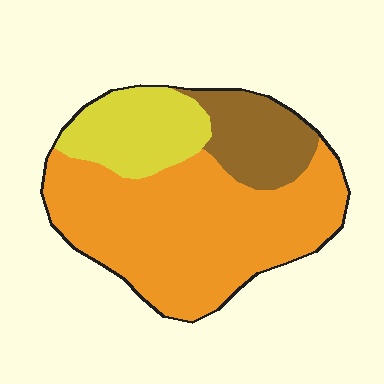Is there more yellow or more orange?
Orange.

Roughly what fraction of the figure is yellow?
Yellow covers 20% of the figure.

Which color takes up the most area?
Orange, at roughly 65%.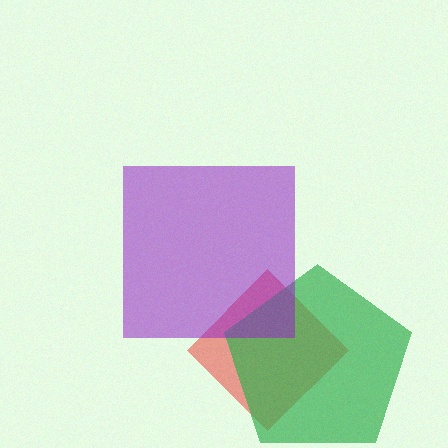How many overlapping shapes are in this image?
There are 3 overlapping shapes in the image.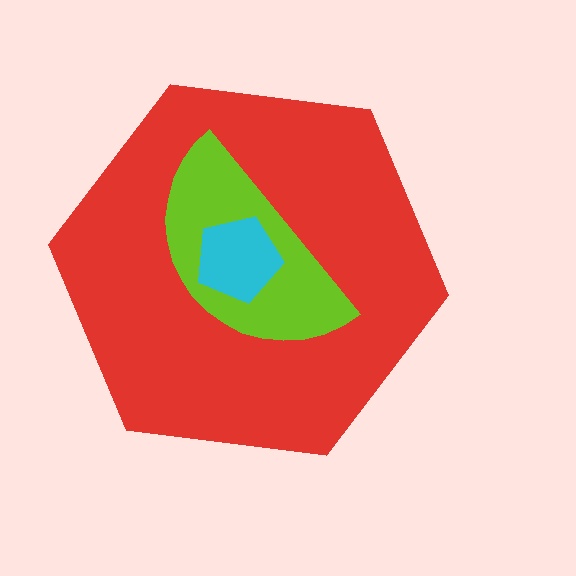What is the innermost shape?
The cyan pentagon.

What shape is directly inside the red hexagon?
The lime semicircle.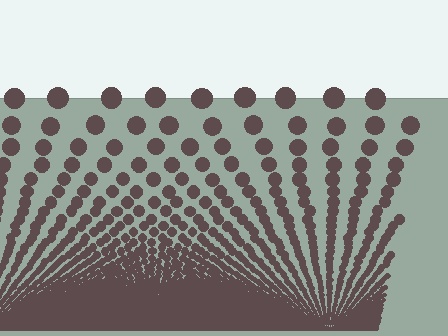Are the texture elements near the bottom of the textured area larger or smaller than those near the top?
Smaller. The gradient is inverted — elements near the bottom are smaller and denser.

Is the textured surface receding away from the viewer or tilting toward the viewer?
The surface appears to tilt toward the viewer. Texture elements get larger and sparser toward the top.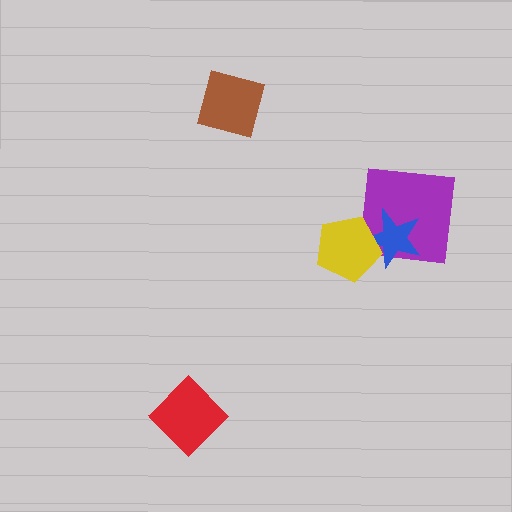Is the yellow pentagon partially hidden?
No, no other shape covers it.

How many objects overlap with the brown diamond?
0 objects overlap with the brown diamond.